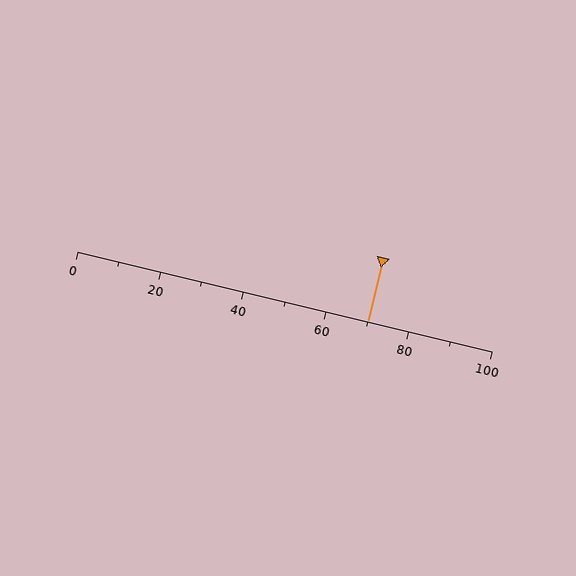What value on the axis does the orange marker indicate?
The marker indicates approximately 70.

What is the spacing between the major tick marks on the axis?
The major ticks are spaced 20 apart.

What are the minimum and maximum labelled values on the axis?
The axis runs from 0 to 100.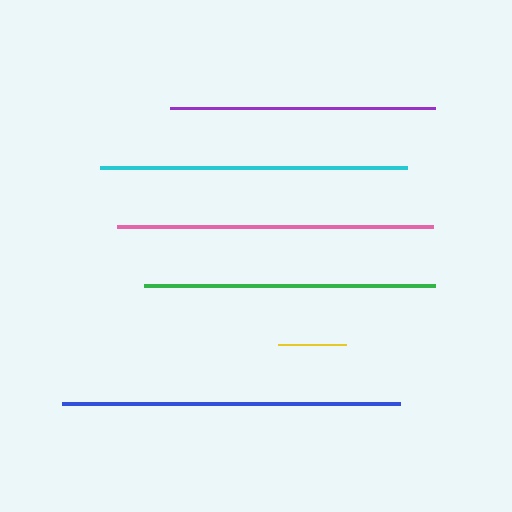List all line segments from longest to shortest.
From longest to shortest: blue, pink, cyan, green, purple, yellow.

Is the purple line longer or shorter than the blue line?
The blue line is longer than the purple line.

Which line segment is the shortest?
The yellow line is the shortest at approximately 68 pixels.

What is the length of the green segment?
The green segment is approximately 290 pixels long.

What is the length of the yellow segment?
The yellow segment is approximately 68 pixels long.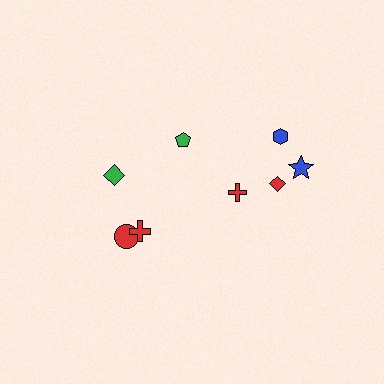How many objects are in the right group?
There are 5 objects.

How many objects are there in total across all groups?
There are 8 objects.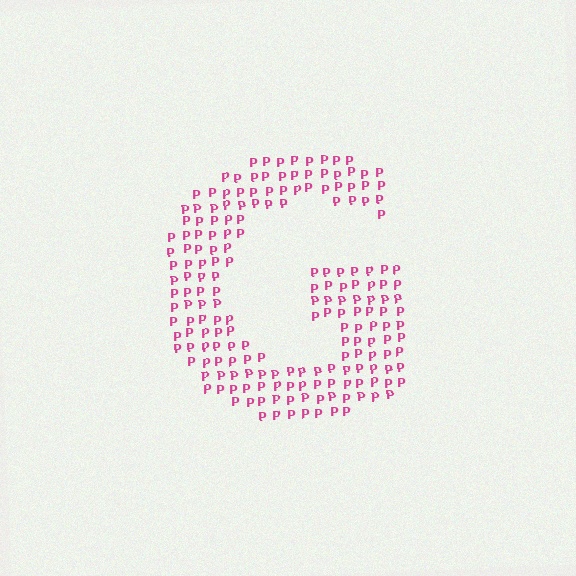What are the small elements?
The small elements are letter P's.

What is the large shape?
The large shape is the letter G.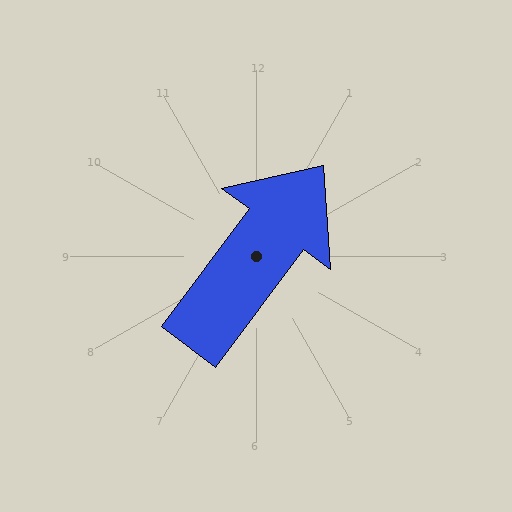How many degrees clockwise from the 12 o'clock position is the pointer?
Approximately 37 degrees.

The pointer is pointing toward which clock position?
Roughly 1 o'clock.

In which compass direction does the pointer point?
Northeast.